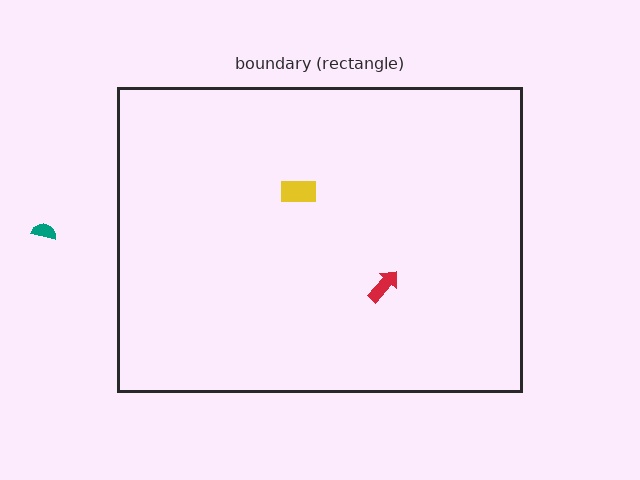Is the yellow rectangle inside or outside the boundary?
Inside.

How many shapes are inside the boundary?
2 inside, 1 outside.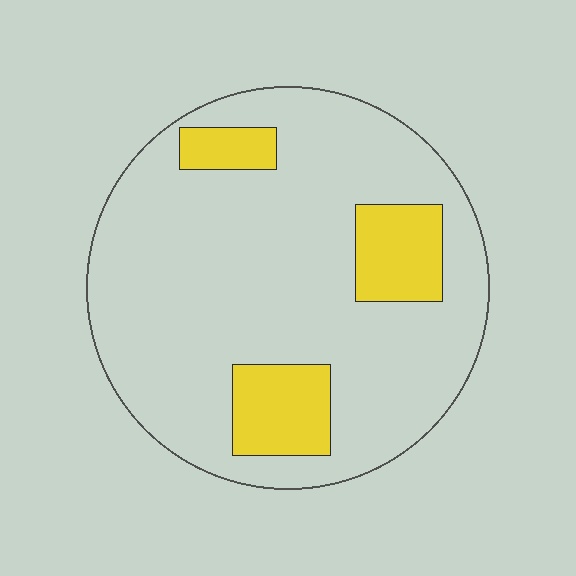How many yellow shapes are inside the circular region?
3.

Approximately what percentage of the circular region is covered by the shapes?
Approximately 15%.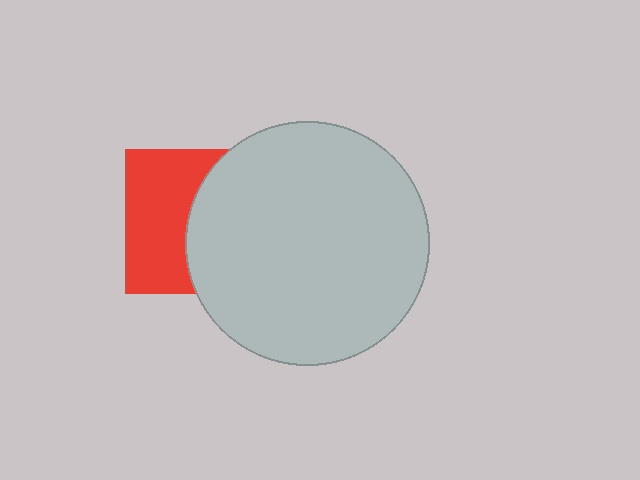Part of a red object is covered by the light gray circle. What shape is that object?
It is a square.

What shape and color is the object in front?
The object in front is a light gray circle.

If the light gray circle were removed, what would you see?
You would see the complete red square.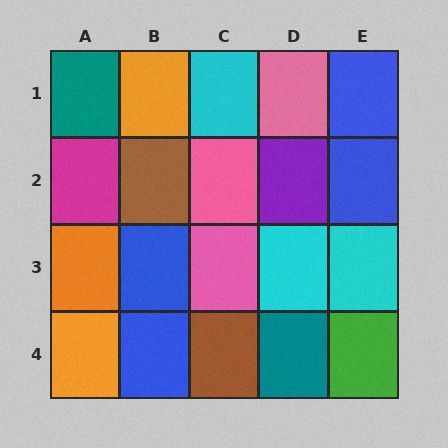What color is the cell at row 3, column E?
Cyan.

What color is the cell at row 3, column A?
Orange.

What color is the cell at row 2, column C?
Pink.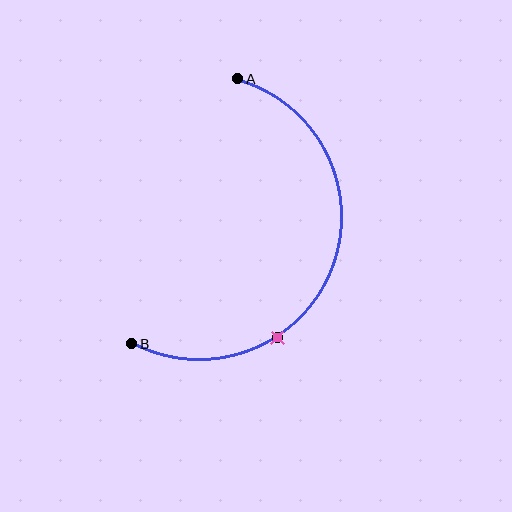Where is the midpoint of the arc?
The arc midpoint is the point on the curve farthest from the straight line joining A and B. It sits to the right of that line.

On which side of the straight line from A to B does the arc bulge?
The arc bulges to the right of the straight line connecting A and B.